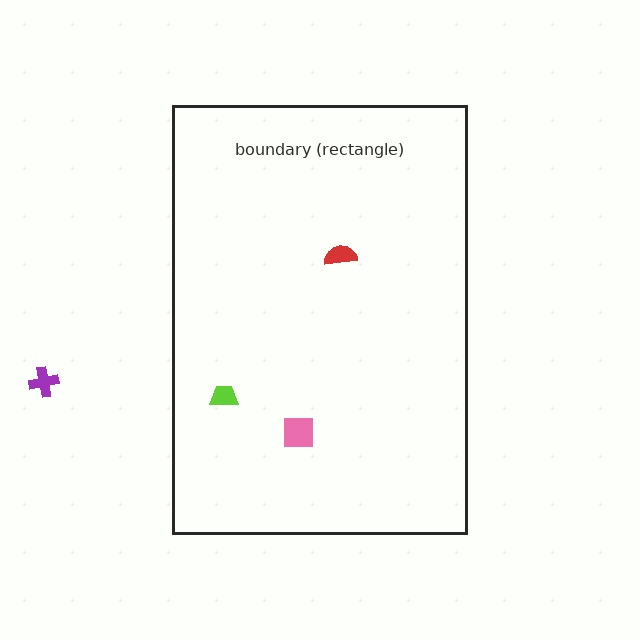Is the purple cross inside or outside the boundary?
Outside.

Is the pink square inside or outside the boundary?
Inside.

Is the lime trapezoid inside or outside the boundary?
Inside.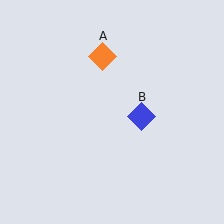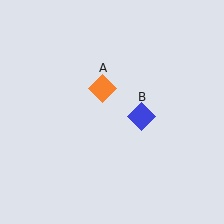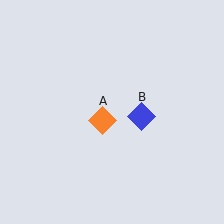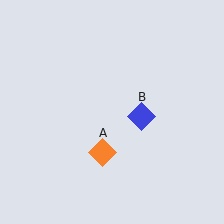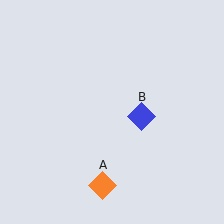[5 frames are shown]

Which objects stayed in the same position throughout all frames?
Blue diamond (object B) remained stationary.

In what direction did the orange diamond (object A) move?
The orange diamond (object A) moved down.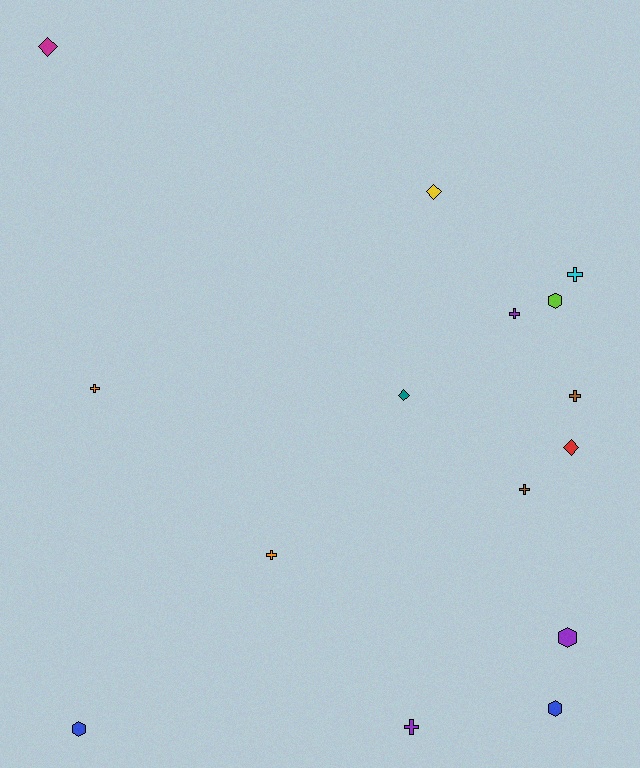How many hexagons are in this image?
There are 4 hexagons.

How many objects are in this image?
There are 15 objects.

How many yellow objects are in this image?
There is 1 yellow object.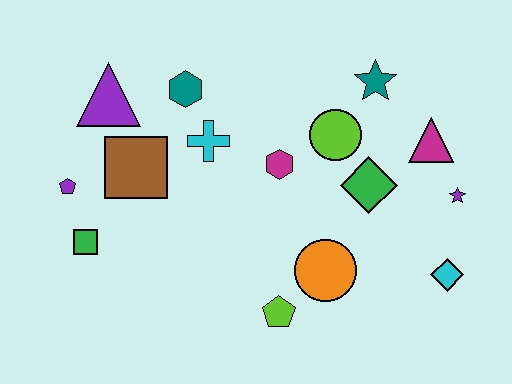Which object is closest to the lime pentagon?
The orange circle is closest to the lime pentagon.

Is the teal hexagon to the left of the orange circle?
Yes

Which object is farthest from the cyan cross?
The cyan diamond is farthest from the cyan cross.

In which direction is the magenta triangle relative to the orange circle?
The magenta triangle is above the orange circle.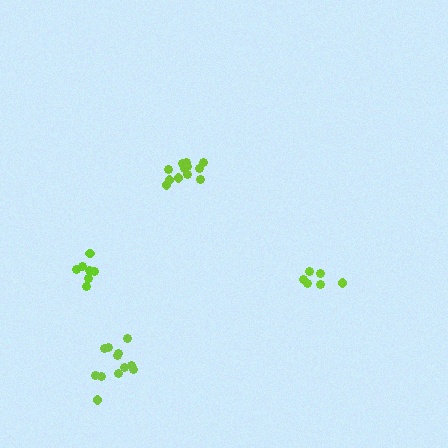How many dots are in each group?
Group 1: 6 dots, Group 2: 12 dots, Group 3: 12 dots, Group 4: 7 dots (37 total).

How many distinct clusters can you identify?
There are 4 distinct clusters.